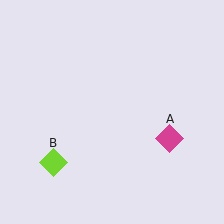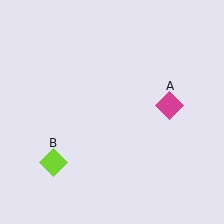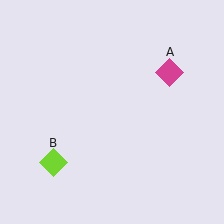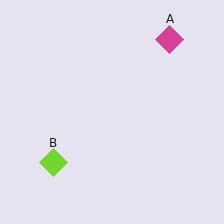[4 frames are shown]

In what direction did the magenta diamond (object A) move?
The magenta diamond (object A) moved up.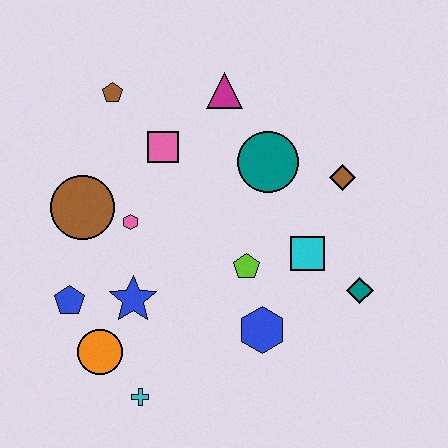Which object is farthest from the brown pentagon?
The teal diamond is farthest from the brown pentagon.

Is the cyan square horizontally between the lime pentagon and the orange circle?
No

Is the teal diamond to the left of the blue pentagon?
No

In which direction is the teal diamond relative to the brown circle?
The teal diamond is to the right of the brown circle.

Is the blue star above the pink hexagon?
No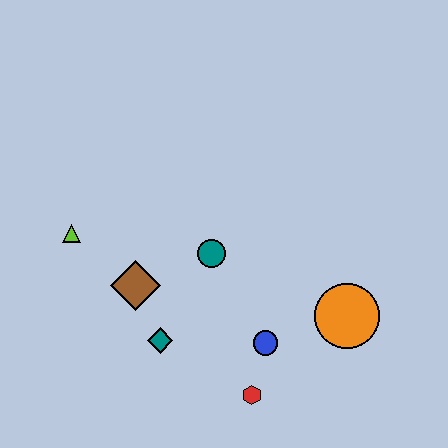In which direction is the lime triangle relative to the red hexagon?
The lime triangle is to the left of the red hexagon.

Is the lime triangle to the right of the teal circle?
No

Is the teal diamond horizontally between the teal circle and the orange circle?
No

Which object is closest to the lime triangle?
The brown diamond is closest to the lime triangle.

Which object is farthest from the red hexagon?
The lime triangle is farthest from the red hexagon.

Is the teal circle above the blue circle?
Yes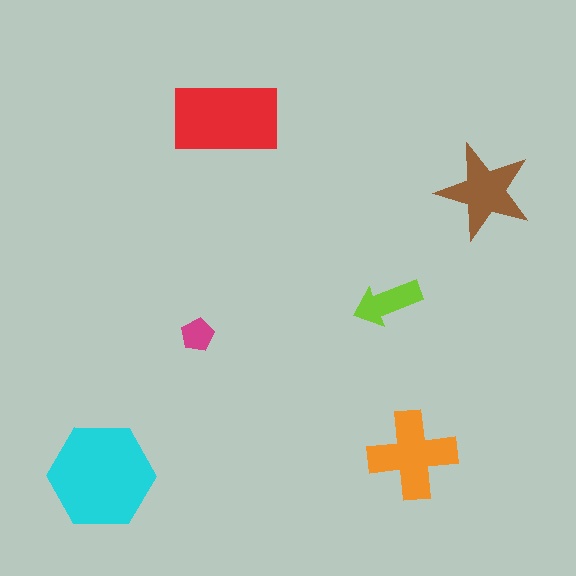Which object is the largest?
The cyan hexagon.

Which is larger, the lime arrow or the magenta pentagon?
The lime arrow.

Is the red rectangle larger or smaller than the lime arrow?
Larger.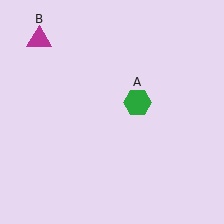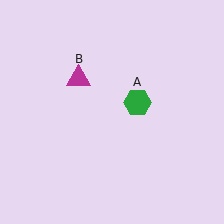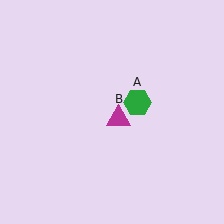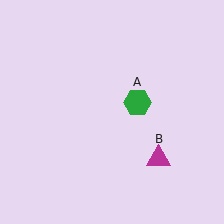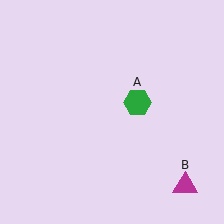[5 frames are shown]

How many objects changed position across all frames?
1 object changed position: magenta triangle (object B).